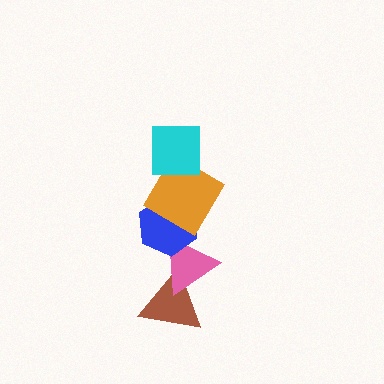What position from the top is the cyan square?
The cyan square is 1st from the top.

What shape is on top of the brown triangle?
The pink triangle is on top of the brown triangle.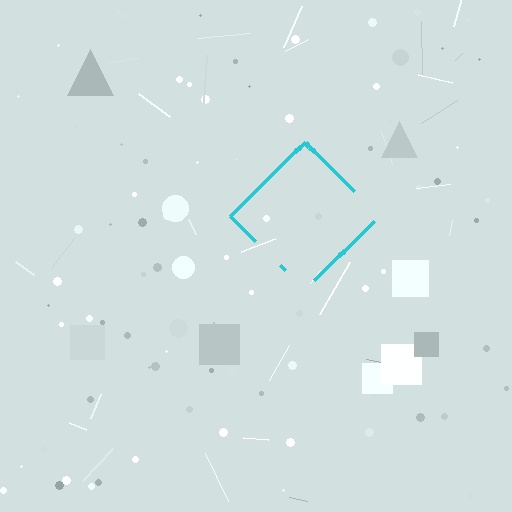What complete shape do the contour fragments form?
The contour fragments form a diamond.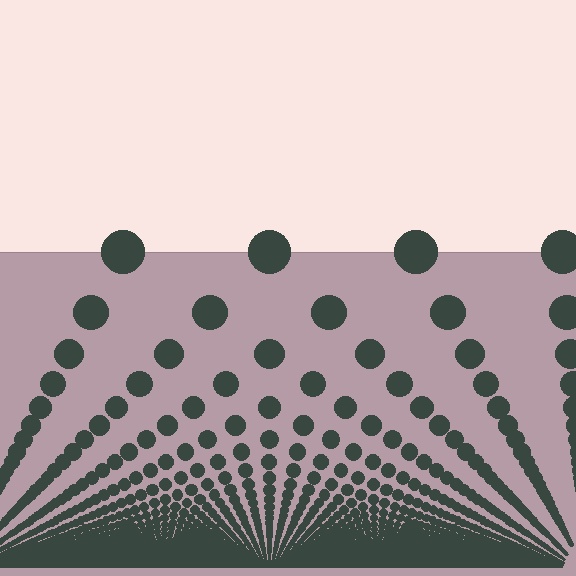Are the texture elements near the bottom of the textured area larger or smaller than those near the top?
Smaller. The gradient is inverted — elements near the bottom are smaller and denser.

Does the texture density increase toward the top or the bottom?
Density increases toward the bottom.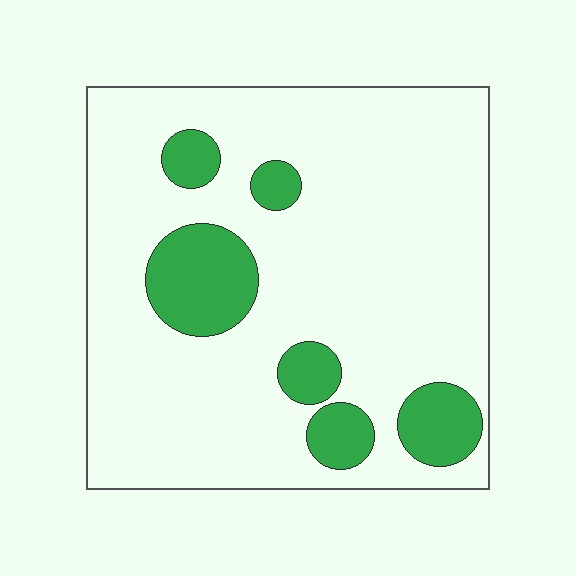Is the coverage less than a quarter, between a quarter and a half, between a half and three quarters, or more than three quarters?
Less than a quarter.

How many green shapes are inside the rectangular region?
6.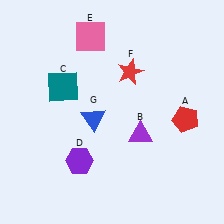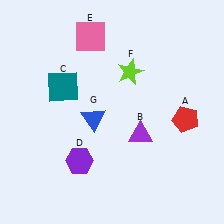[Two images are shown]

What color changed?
The star (F) changed from red in Image 1 to lime in Image 2.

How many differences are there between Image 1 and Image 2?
There is 1 difference between the two images.